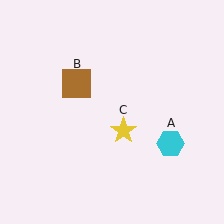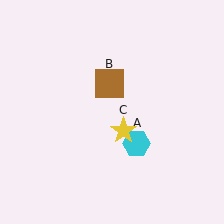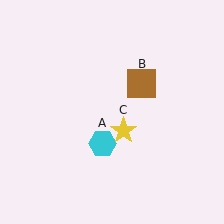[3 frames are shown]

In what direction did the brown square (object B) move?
The brown square (object B) moved right.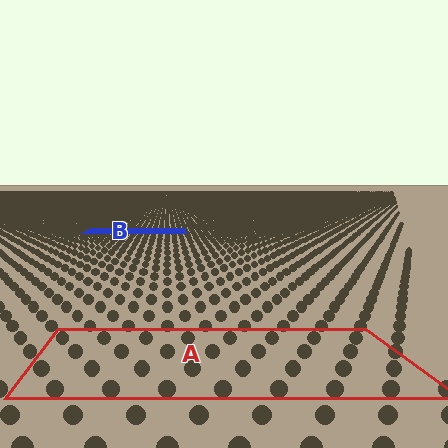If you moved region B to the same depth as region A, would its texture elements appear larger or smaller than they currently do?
They would appear larger. At a closer depth, the same texture elements are projected at a bigger on-screen size.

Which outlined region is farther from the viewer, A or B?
Region B is farther from the viewer — the texture elements inside it appear smaller and more densely packed.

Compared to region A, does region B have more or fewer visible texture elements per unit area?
Region B has more texture elements per unit area — they are packed more densely because it is farther away.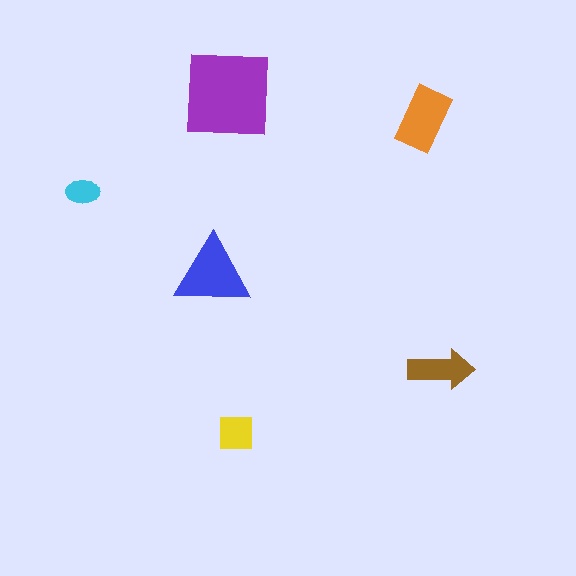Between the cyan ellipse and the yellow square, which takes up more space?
The yellow square.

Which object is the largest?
The purple square.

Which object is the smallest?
The cyan ellipse.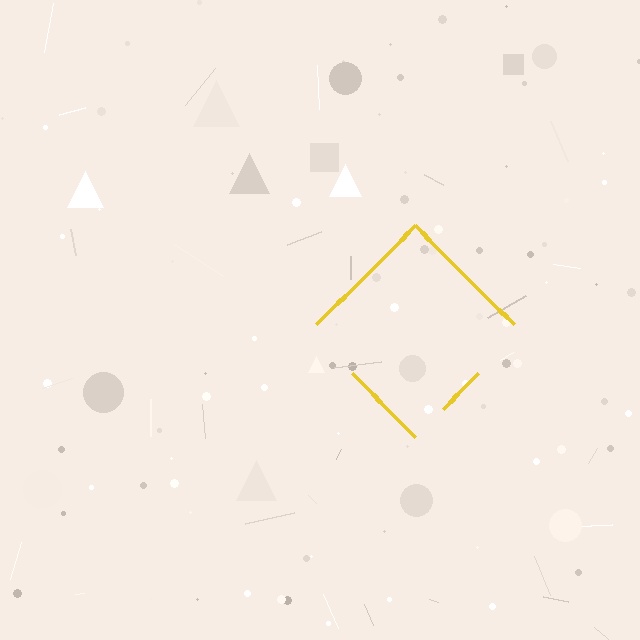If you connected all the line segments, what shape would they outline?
They would outline a diamond.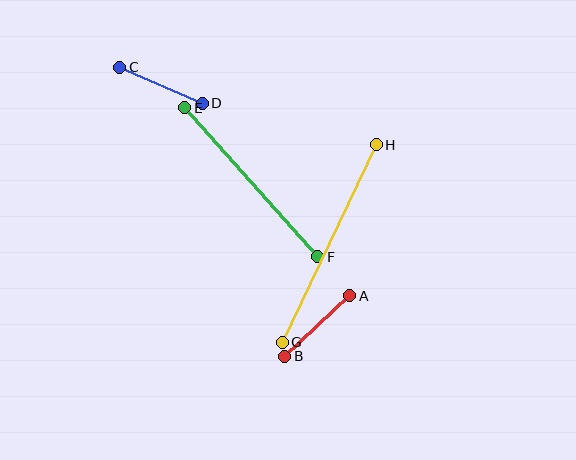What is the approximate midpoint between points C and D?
The midpoint is at approximately (161, 85) pixels.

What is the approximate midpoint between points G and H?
The midpoint is at approximately (329, 244) pixels.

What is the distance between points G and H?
The distance is approximately 219 pixels.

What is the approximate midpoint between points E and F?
The midpoint is at approximately (251, 182) pixels.